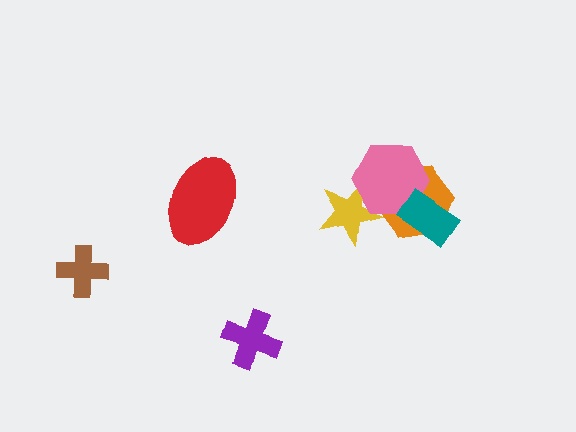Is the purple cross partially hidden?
No, no other shape covers it.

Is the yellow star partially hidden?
Yes, it is partially covered by another shape.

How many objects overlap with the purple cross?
0 objects overlap with the purple cross.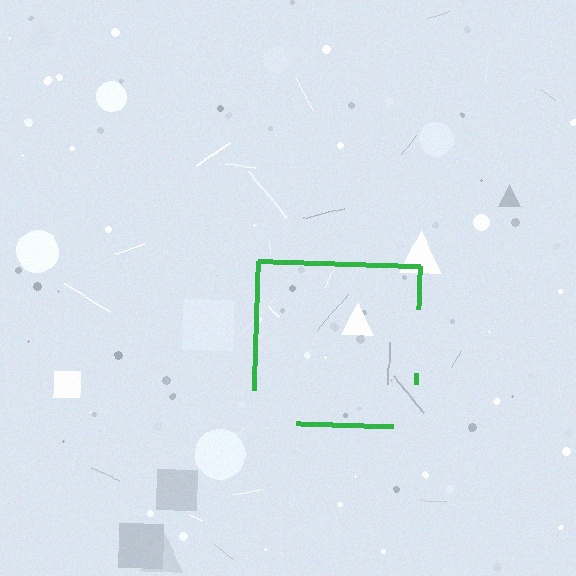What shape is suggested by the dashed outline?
The dashed outline suggests a square.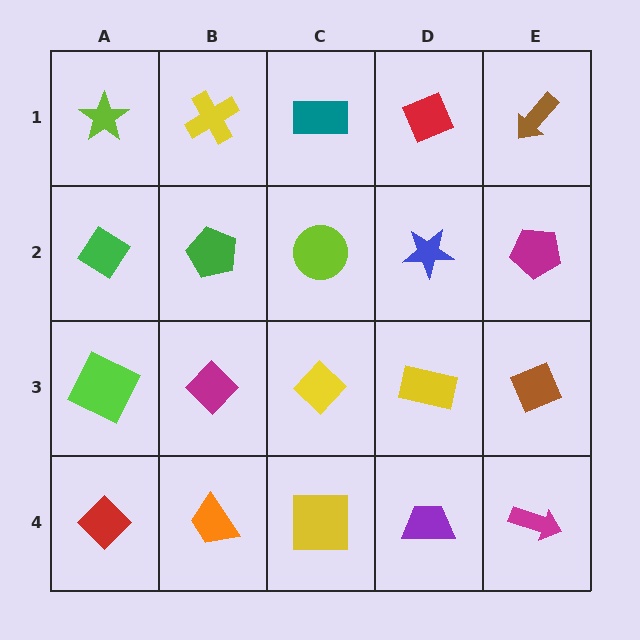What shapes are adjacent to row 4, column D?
A yellow rectangle (row 3, column D), a yellow square (row 4, column C), a magenta arrow (row 4, column E).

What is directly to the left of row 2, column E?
A blue star.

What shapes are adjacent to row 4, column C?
A yellow diamond (row 3, column C), an orange trapezoid (row 4, column B), a purple trapezoid (row 4, column D).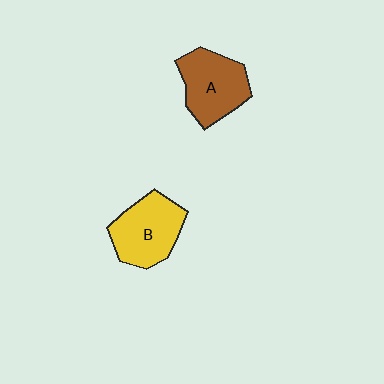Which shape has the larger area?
Shape B (yellow).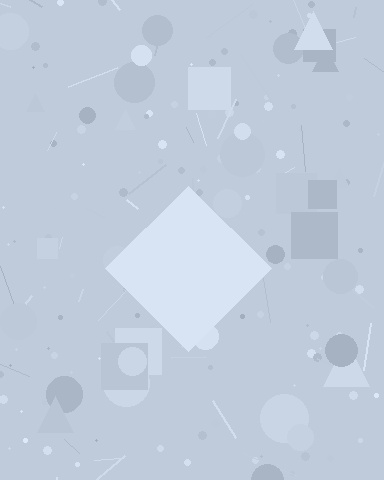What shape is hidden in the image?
A diamond is hidden in the image.